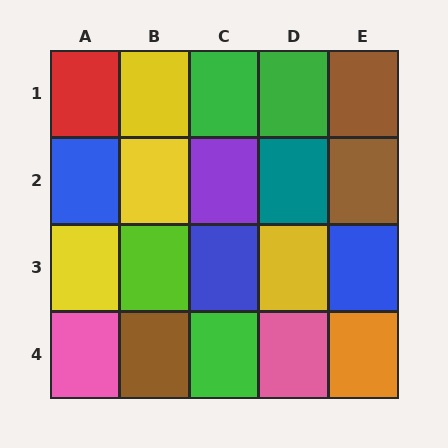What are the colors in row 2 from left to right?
Blue, yellow, purple, teal, brown.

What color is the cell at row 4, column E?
Orange.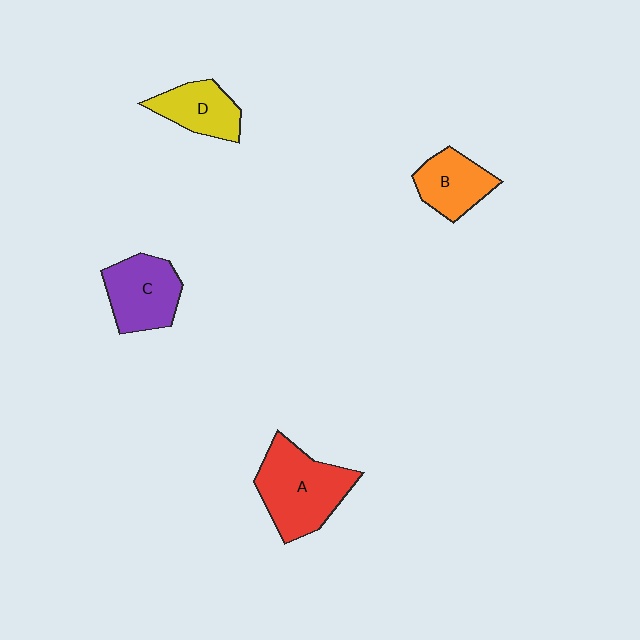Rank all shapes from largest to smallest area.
From largest to smallest: A (red), C (purple), B (orange), D (yellow).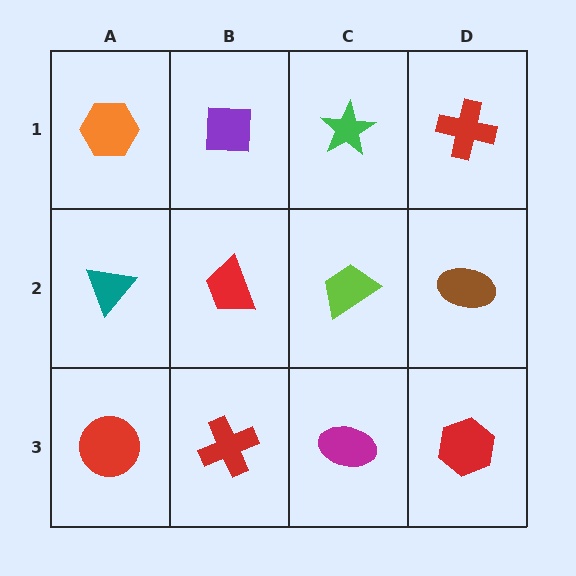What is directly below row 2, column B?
A red cross.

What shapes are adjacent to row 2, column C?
A green star (row 1, column C), a magenta ellipse (row 3, column C), a red trapezoid (row 2, column B), a brown ellipse (row 2, column D).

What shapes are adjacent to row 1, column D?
A brown ellipse (row 2, column D), a green star (row 1, column C).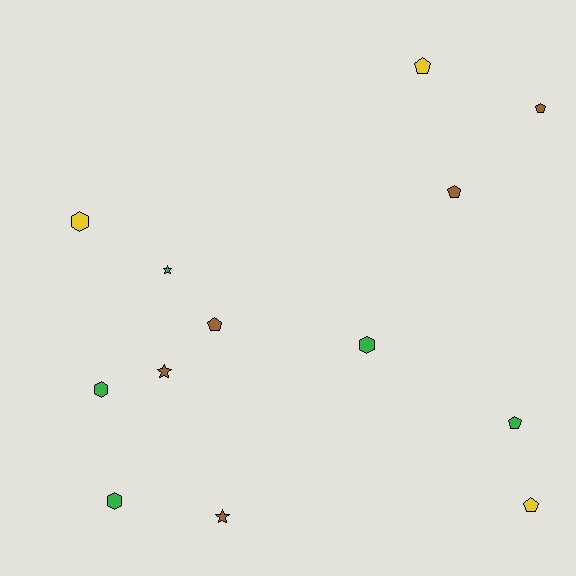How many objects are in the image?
There are 13 objects.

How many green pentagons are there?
There is 1 green pentagon.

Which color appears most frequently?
Brown, with 5 objects.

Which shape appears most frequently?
Pentagon, with 6 objects.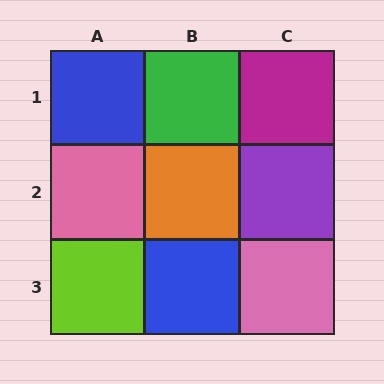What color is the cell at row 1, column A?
Blue.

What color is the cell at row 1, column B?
Green.